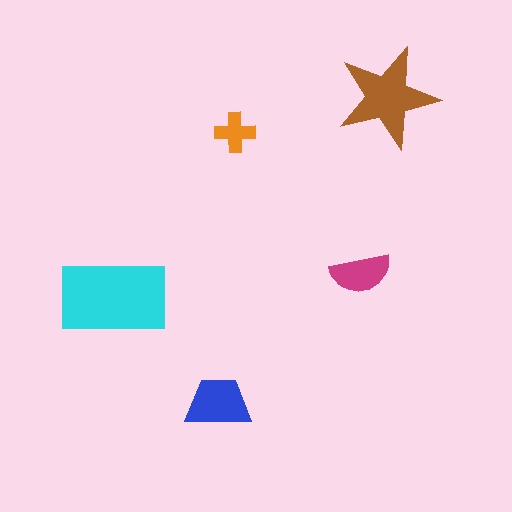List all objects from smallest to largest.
The orange cross, the magenta semicircle, the blue trapezoid, the brown star, the cyan rectangle.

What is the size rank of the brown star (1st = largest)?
2nd.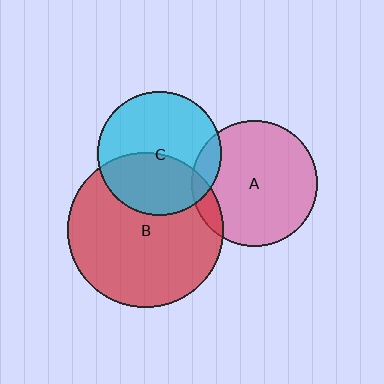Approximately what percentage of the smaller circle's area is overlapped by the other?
Approximately 10%.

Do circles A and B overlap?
Yes.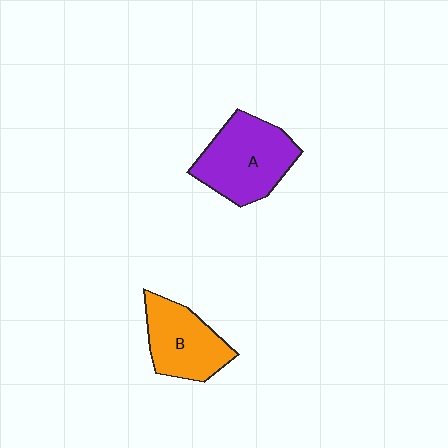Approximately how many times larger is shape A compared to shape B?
Approximately 1.2 times.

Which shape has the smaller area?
Shape B (orange).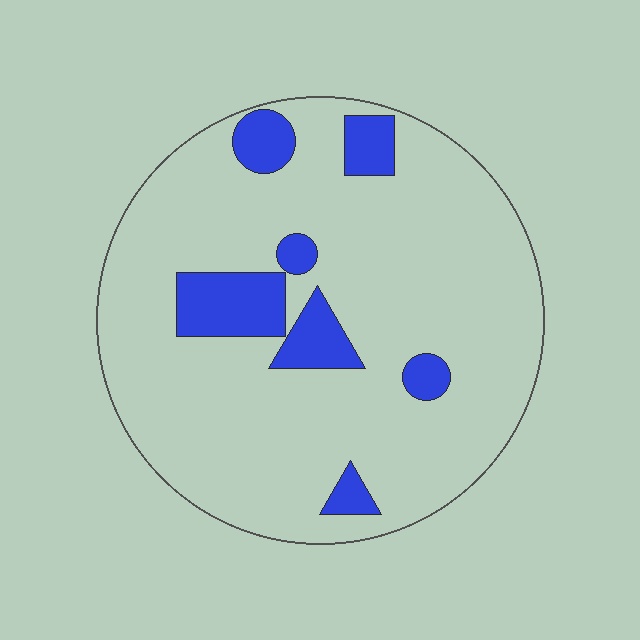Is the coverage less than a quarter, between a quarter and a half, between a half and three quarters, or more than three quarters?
Less than a quarter.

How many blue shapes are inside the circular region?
7.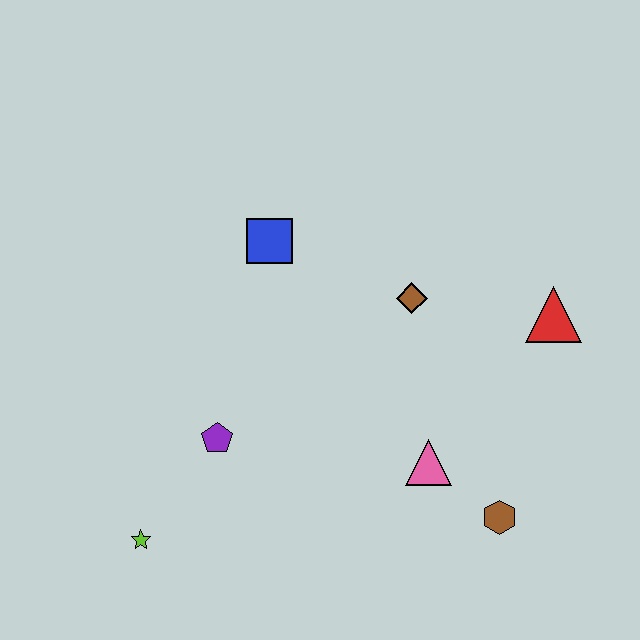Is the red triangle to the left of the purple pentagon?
No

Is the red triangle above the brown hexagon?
Yes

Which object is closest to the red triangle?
The brown diamond is closest to the red triangle.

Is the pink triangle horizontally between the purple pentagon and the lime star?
No